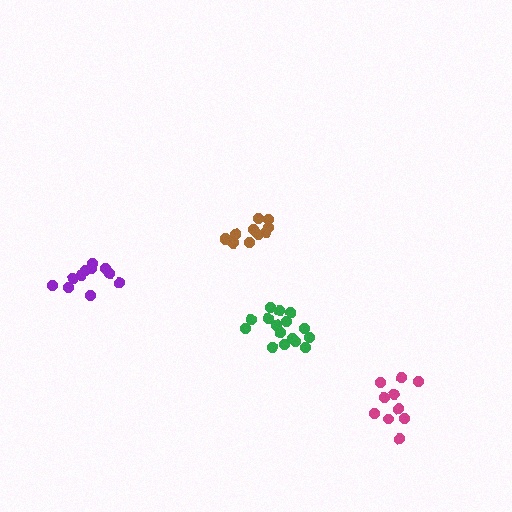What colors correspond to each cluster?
The clusters are colored: brown, purple, green, magenta.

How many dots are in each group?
Group 1: 11 dots, Group 2: 11 dots, Group 3: 16 dots, Group 4: 11 dots (49 total).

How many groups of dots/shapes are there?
There are 4 groups.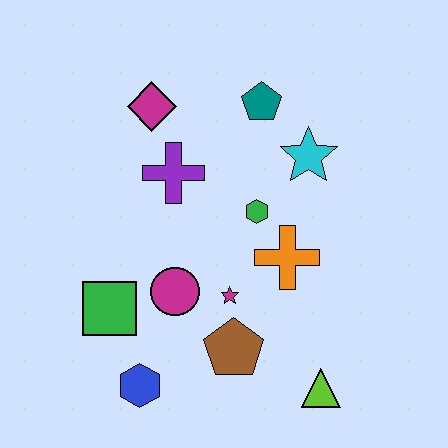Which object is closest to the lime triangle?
The brown pentagon is closest to the lime triangle.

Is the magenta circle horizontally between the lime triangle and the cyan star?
No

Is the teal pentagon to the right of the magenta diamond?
Yes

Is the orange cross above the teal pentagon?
No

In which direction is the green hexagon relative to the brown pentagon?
The green hexagon is above the brown pentagon.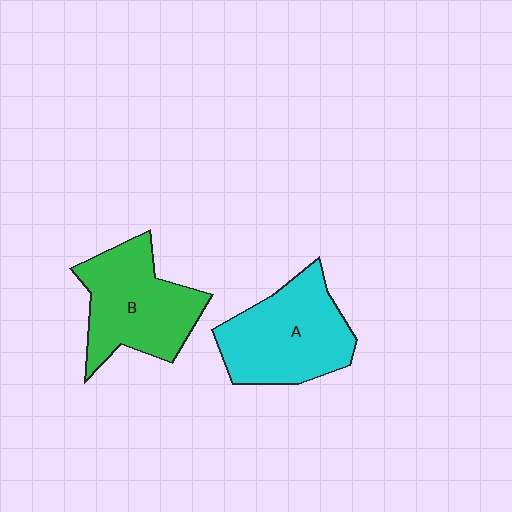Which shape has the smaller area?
Shape B (green).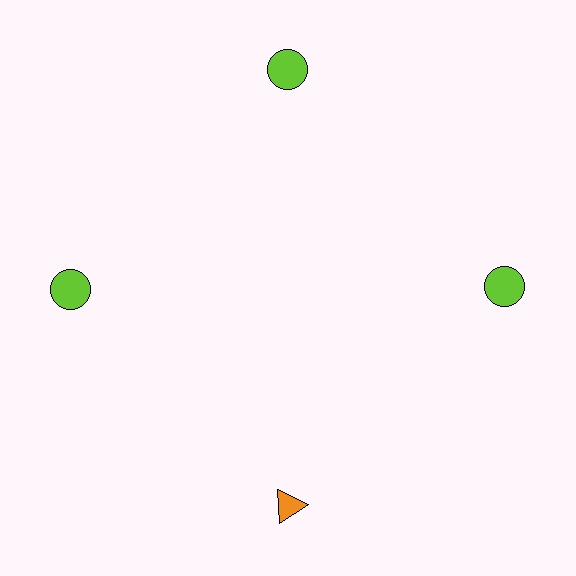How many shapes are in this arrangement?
There are 4 shapes arranged in a ring pattern.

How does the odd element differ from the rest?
It differs in both color (orange instead of lime) and shape (triangle instead of circle).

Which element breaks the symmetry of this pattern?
The orange triangle at roughly the 6 o'clock position breaks the symmetry. All other shapes are lime circles.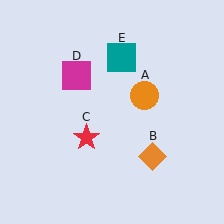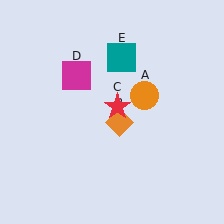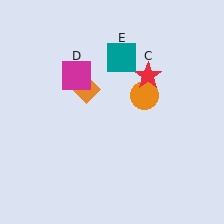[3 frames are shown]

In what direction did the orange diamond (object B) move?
The orange diamond (object B) moved up and to the left.